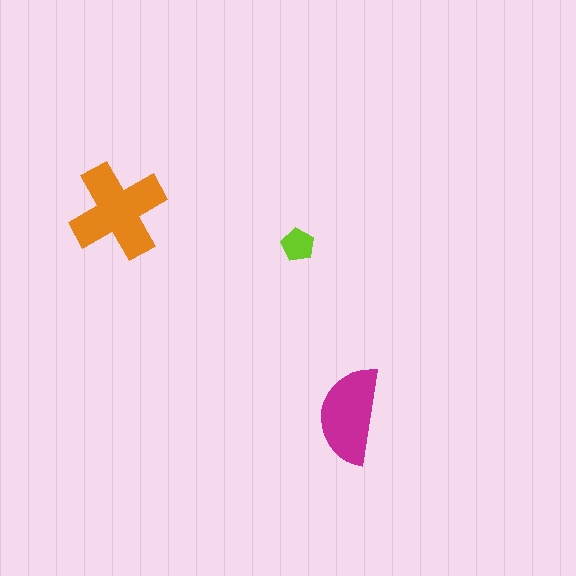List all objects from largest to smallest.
The orange cross, the magenta semicircle, the lime pentagon.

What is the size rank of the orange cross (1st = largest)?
1st.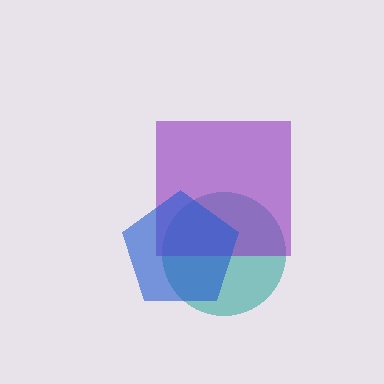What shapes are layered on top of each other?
The layered shapes are: a teal circle, a purple square, a blue pentagon.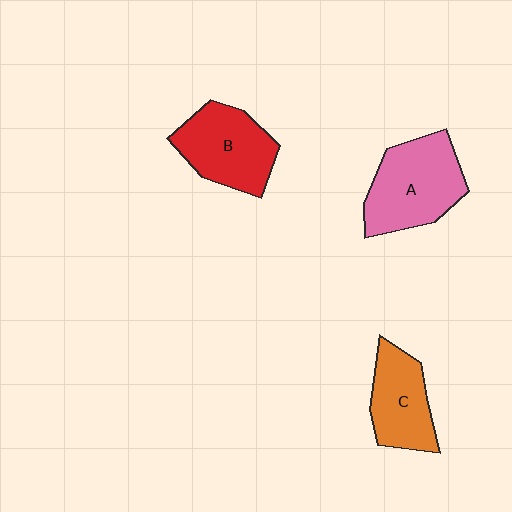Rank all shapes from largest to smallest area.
From largest to smallest: A (pink), B (red), C (orange).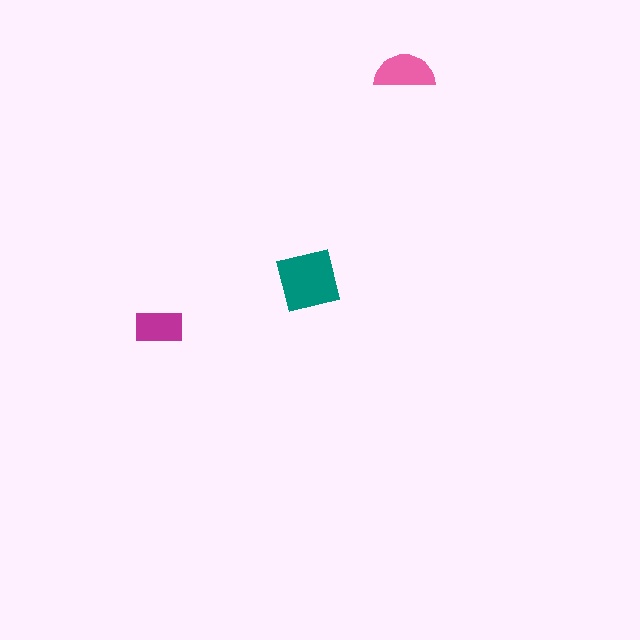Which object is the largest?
The teal square.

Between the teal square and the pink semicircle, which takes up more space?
The teal square.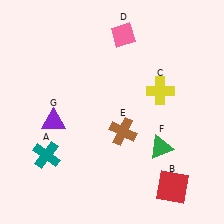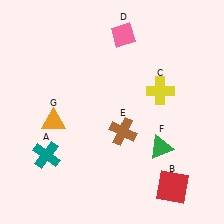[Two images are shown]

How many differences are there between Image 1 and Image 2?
There is 1 difference between the two images.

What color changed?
The triangle (G) changed from purple in Image 1 to orange in Image 2.